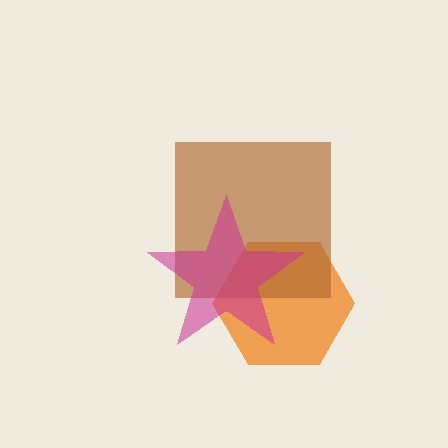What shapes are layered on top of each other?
The layered shapes are: an orange hexagon, a brown square, a magenta star.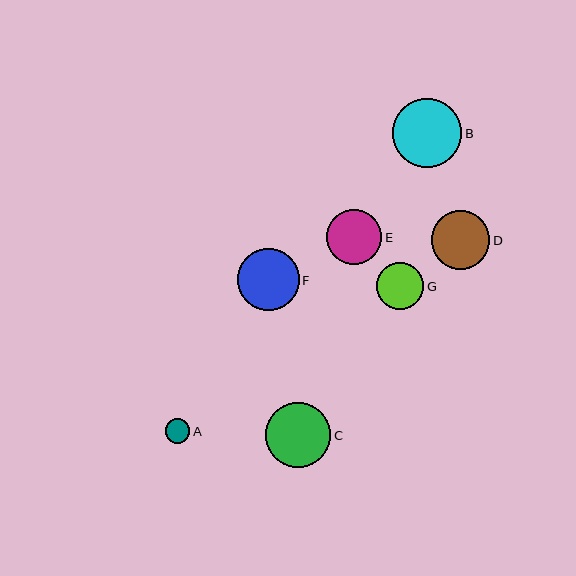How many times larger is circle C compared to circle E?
Circle C is approximately 1.2 times the size of circle E.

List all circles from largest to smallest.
From largest to smallest: B, C, F, D, E, G, A.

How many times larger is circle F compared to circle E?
Circle F is approximately 1.1 times the size of circle E.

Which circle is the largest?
Circle B is the largest with a size of approximately 69 pixels.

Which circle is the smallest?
Circle A is the smallest with a size of approximately 25 pixels.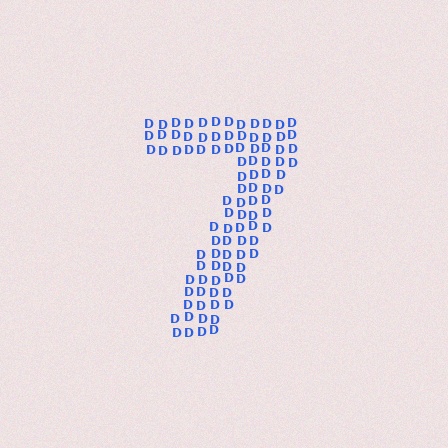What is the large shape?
The large shape is the digit 7.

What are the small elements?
The small elements are letter D's.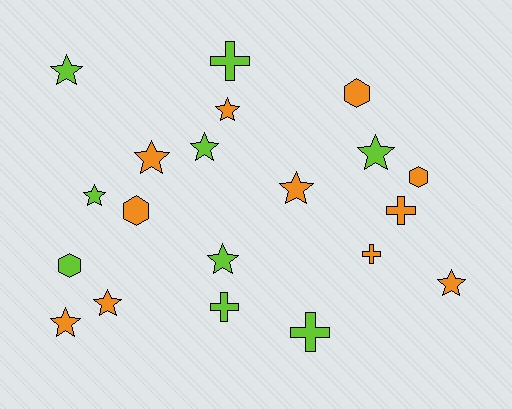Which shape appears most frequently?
Star, with 11 objects.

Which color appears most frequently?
Orange, with 11 objects.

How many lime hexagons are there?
There is 1 lime hexagon.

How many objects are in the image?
There are 20 objects.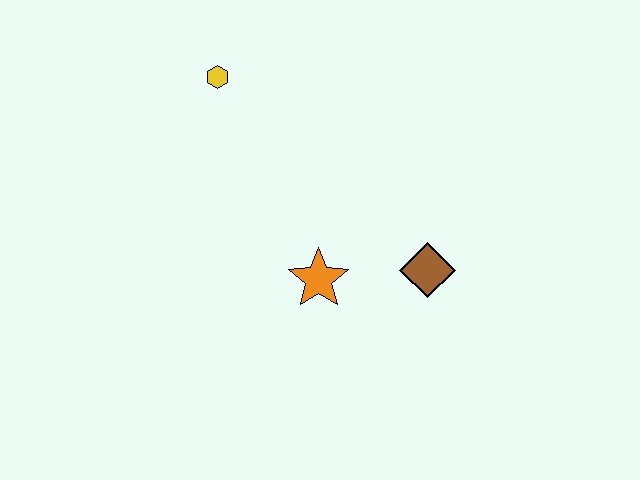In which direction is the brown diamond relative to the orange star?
The brown diamond is to the right of the orange star.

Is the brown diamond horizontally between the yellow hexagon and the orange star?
No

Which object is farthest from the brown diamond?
The yellow hexagon is farthest from the brown diamond.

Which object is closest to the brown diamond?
The orange star is closest to the brown diamond.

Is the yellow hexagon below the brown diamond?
No